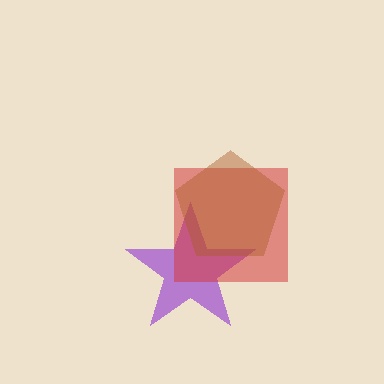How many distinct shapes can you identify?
There are 3 distinct shapes: a purple star, a red square, a brown pentagon.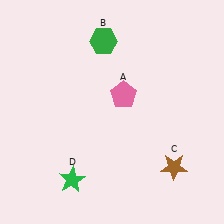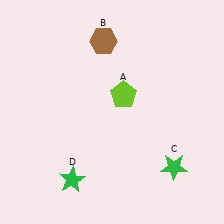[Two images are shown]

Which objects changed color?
A changed from pink to lime. B changed from green to brown. C changed from brown to green.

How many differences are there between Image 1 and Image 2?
There are 3 differences between the two images.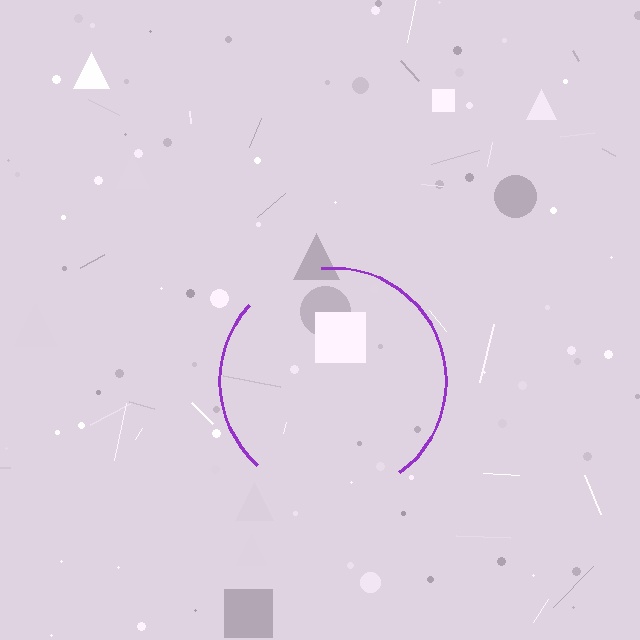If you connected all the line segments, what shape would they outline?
They would outline a circle.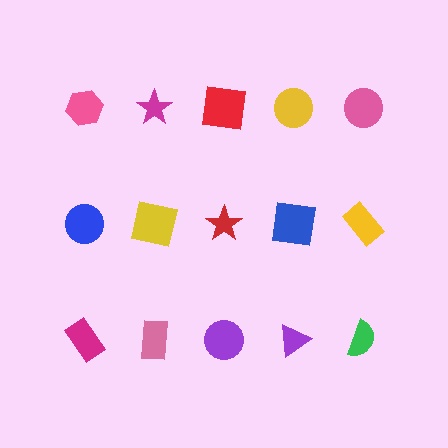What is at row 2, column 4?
A blue square.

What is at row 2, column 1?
A blue circle.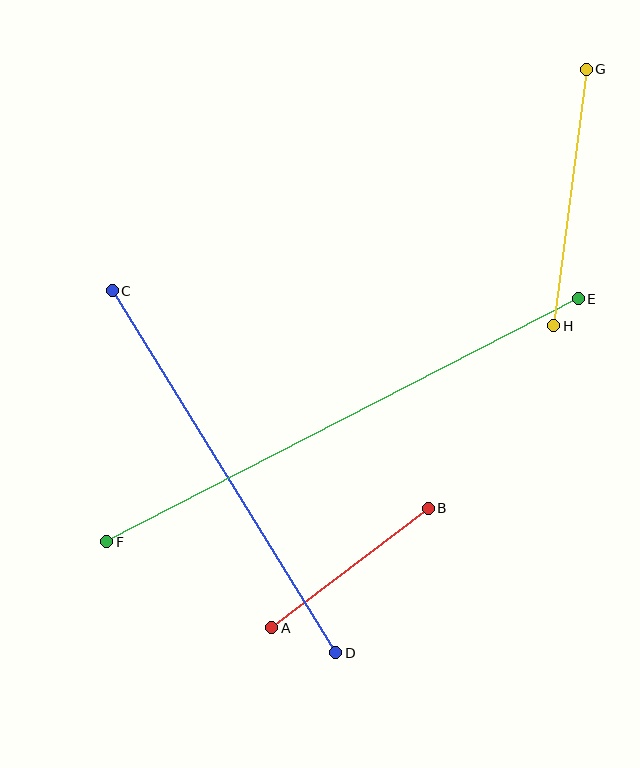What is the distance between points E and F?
The distance is approximately 530 pixels.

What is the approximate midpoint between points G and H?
The midpoint is at approximately (570, 198) pixels.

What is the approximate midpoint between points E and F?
The midpoint is at approximately (342, 420) pixels.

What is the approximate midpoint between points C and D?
The midpoint is at approximately (224, 472) pixels.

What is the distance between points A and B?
The distance is approximately 197 pixels.